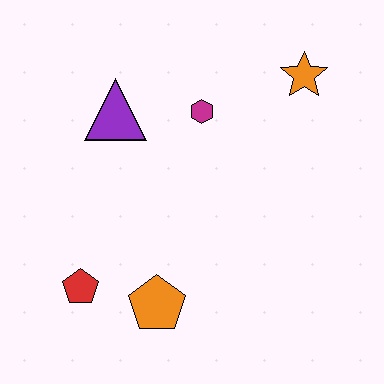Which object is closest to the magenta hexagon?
The purple triangle is closest to the magenta hexagon.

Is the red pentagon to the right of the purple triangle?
No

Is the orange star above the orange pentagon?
Yes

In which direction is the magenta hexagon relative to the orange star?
The magenta hexagon is to the left of the orange star.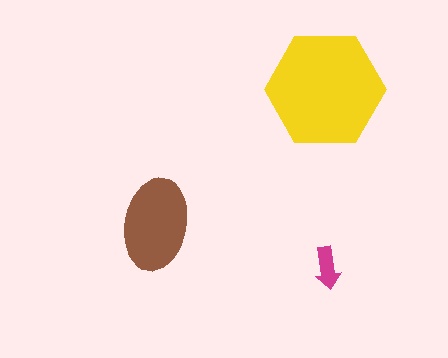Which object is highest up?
The yellow hexagon is topmost.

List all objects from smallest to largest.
The magenta arrow, the brown ellipse, the yellow hexagon.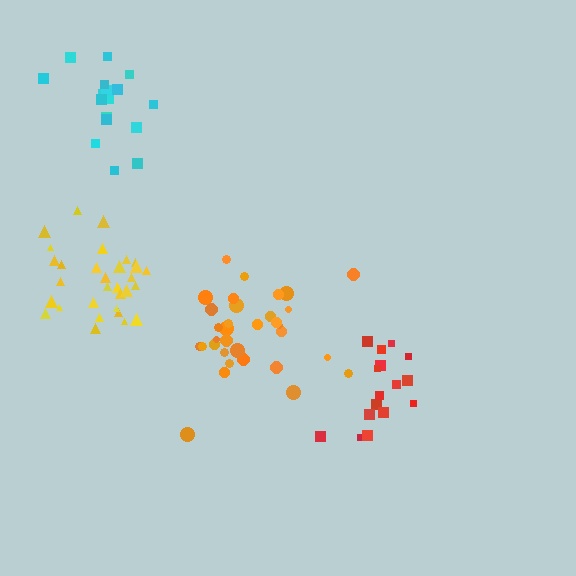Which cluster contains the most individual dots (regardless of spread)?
Orange (34).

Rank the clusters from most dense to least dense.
red, cyan, yellow, orange.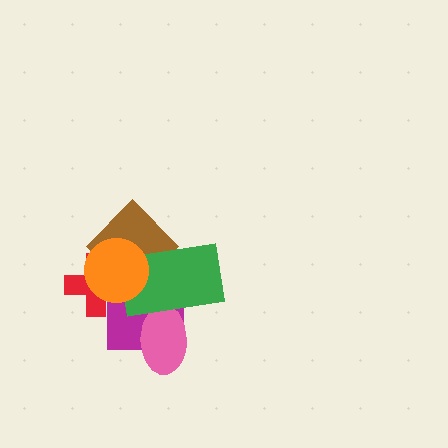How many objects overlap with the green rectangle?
4 objects overlap with the green rectangle.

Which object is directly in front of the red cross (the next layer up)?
The magenta square is directly in front of the red cross.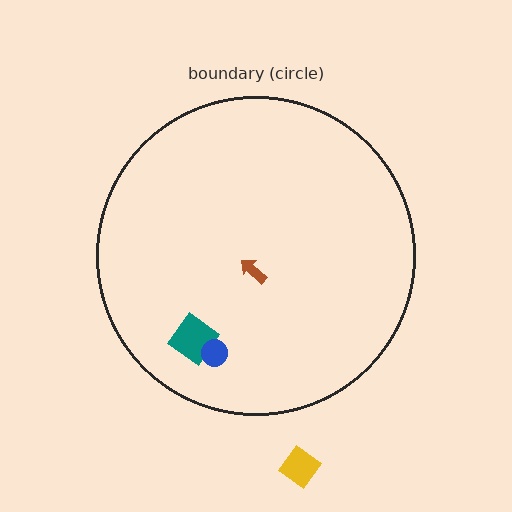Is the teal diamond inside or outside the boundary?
Inside.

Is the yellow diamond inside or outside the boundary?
Outside.